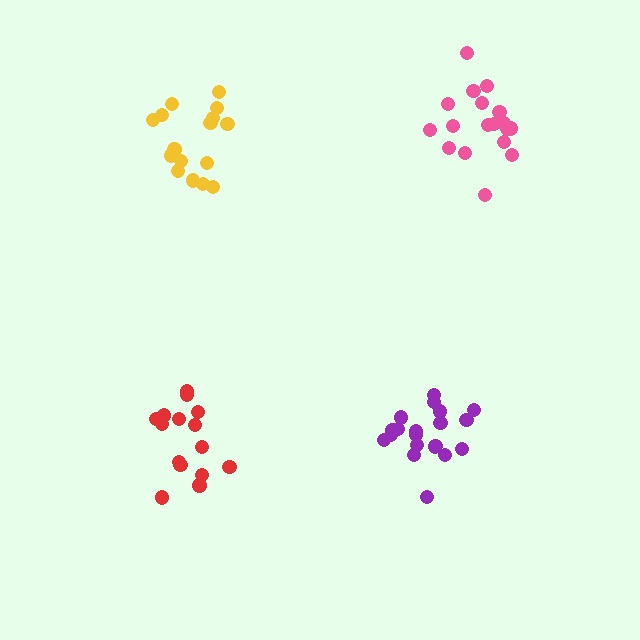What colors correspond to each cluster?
The clusters are colored: purple, red, pink, yellow.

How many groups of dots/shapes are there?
There are 4 groups.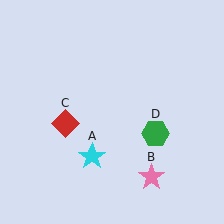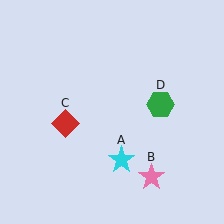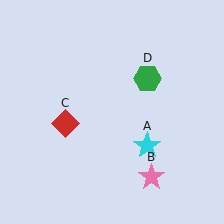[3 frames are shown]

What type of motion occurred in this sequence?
The cyan star (object A), green hexagon (object D) rotated counterclockwise around the center of the scene.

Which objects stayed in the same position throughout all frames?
Pink star (object B) and red diamond (object C) remained stationary.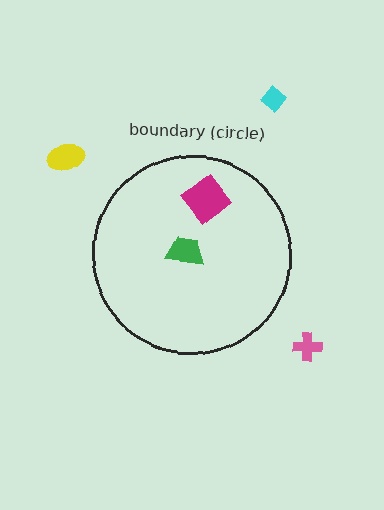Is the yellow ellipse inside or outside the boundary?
Outside.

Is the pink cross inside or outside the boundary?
Outside.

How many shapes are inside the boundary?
2 inside, 3 outside.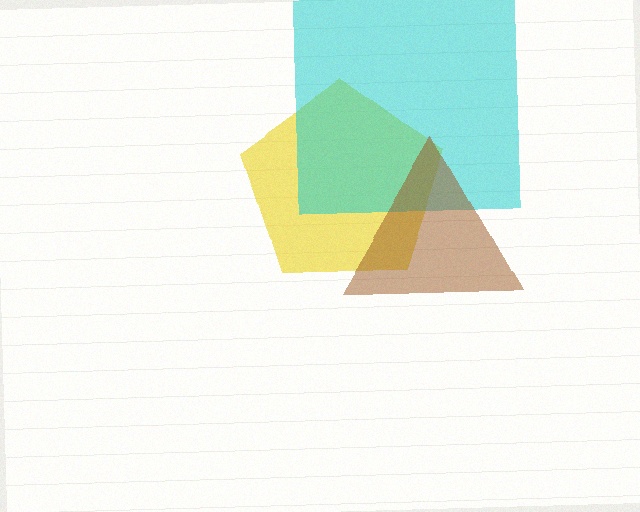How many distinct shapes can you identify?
There are 3 distinct shapes: a yellow pentagon, a cyan square, a brown triangle.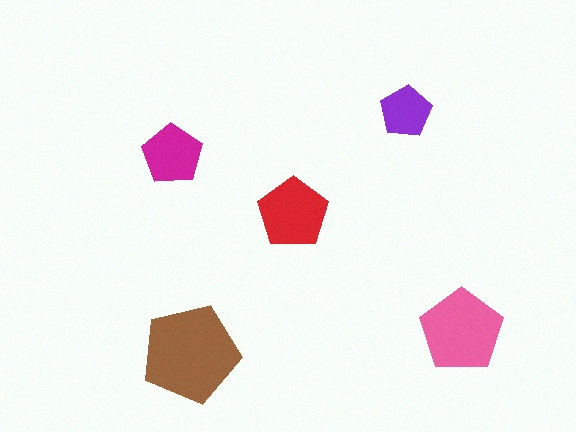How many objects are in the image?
There are 5 objects in the image.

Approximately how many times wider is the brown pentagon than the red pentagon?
About 1.5 times wider.